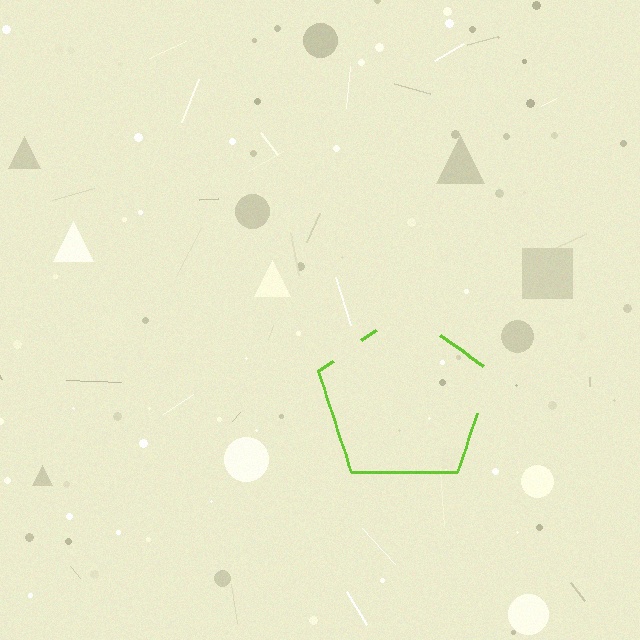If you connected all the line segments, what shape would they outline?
They would outline a pentagon.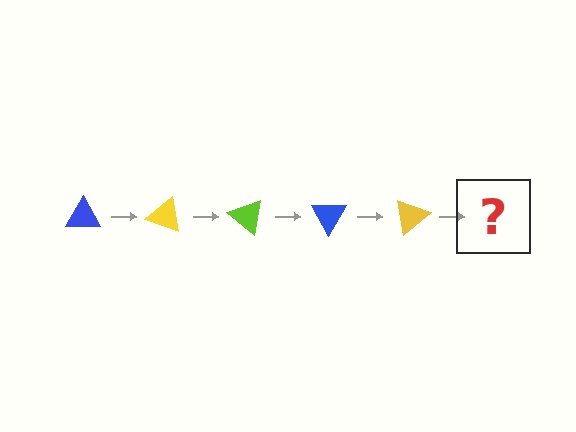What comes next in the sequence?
The next element should be a lime triangle, rotated 100 degrees from the start.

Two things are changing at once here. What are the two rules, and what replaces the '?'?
The two rules are that it rotates 20 degrees each step and the color cycles through blue, yellow, and lime. The '?' should be a lime triangle, rotated 100 degrees from the start.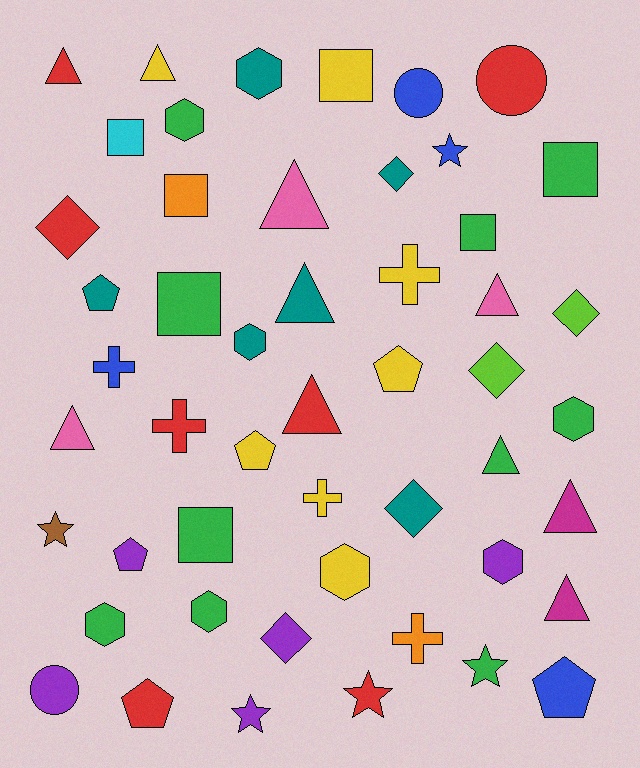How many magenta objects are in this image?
There are 2 magenta objects.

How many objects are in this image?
There are 50 objects.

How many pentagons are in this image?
There are 6 pentagons.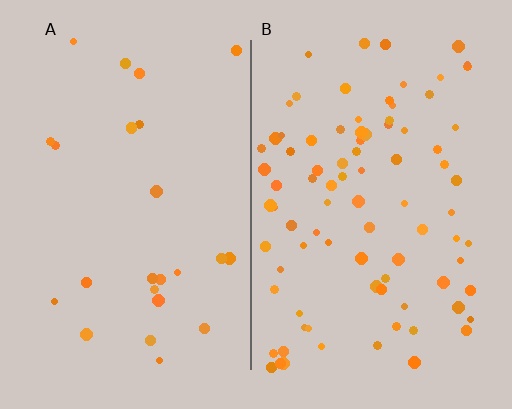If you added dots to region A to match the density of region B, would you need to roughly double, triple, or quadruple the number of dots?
Approximately triple.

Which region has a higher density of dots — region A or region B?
B (the right).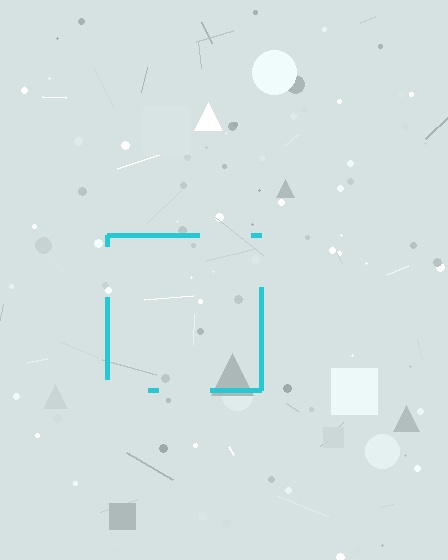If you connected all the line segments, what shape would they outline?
They would outline a square.